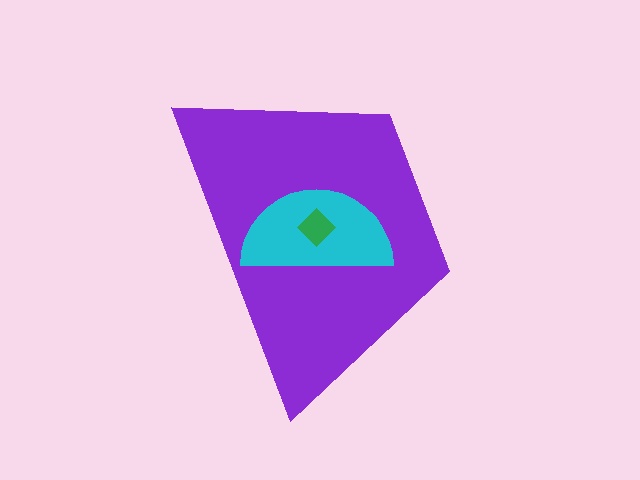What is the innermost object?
The green diamond.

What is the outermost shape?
The purple trapezoid.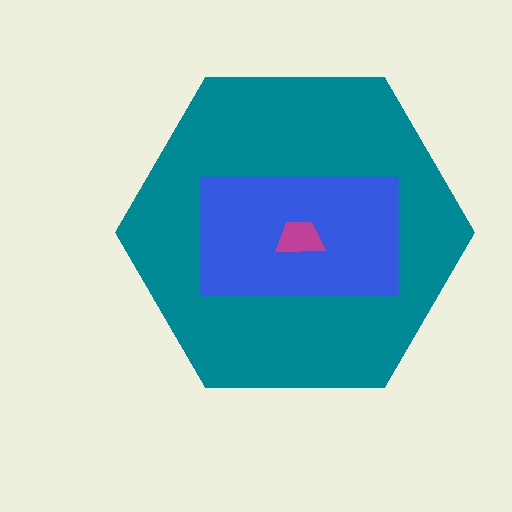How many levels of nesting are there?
3.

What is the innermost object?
The magenta trapezoid.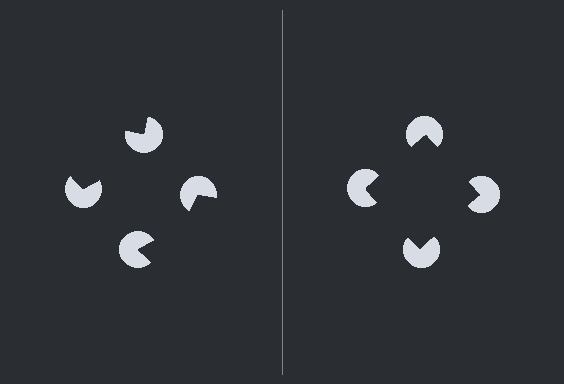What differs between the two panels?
The pac-man discs are positioned identically on both sides; only the wedge orientations differ. On the right they align to a square; on the left they are misaligned.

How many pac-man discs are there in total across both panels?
8 — 4 on each side.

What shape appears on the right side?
An illusory square.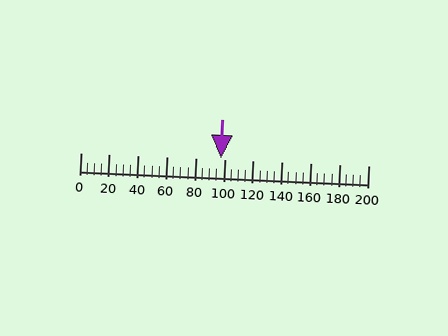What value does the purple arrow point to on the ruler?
The purple arrow points to approximately 98.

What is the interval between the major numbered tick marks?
The major tick marks are spaced 20 units apart.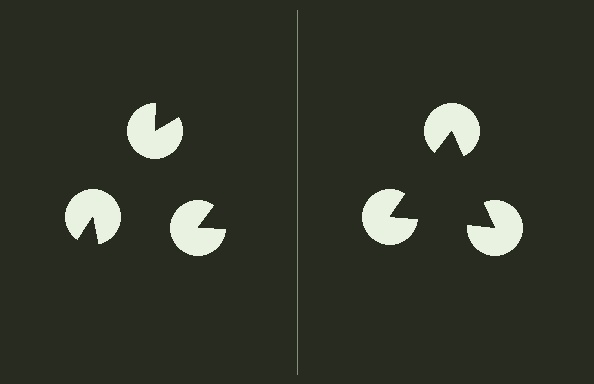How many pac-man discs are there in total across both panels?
6 — 3 on each side.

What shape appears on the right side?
An illusory triangle.